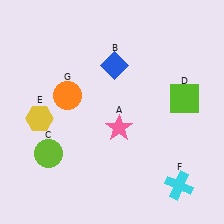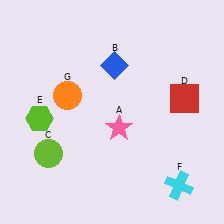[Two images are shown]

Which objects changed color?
D changed from lime to red. E changed from yellow to lime.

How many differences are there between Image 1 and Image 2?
There are 2 differences between the two images.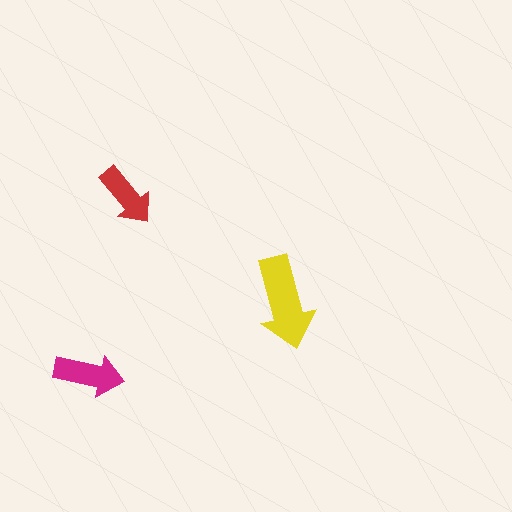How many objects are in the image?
There are 3 objects in the image.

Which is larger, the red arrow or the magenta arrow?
The magenta one.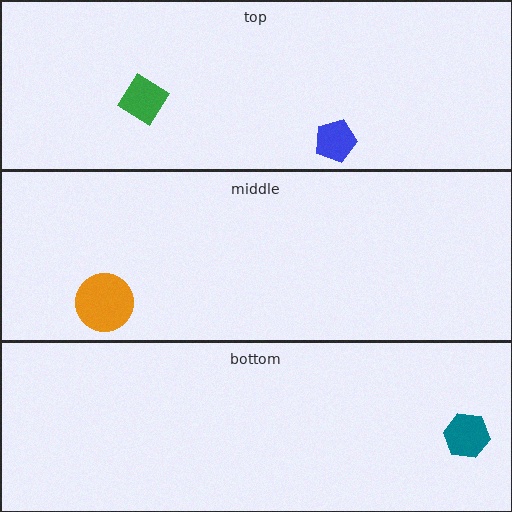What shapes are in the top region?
The blue pentagon, the green diamond.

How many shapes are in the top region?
2.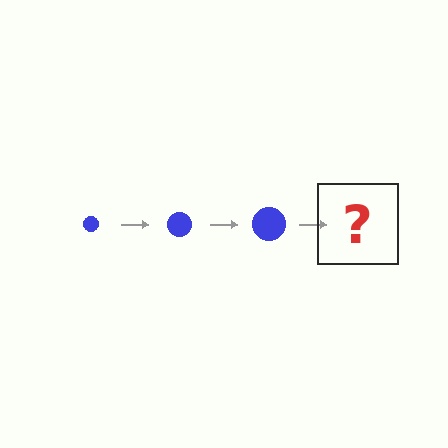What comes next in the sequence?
The next element should be a blue circle, larger than the previous one.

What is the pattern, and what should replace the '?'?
The pattern is that the circle gets progressively larger each step. The '?' should be a blue circle, larger than the previous one.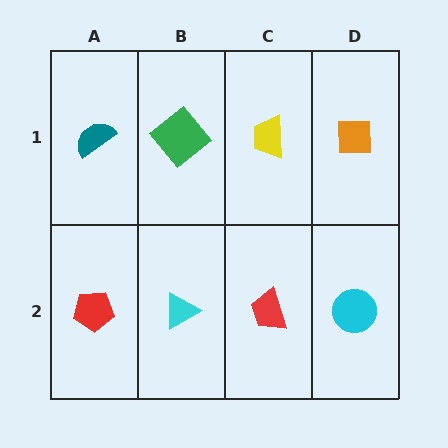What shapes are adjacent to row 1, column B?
A cyan triangle (row 2, column B), a teal semicircle (row 1, column A), a yellow trapezoid (row 1, column C).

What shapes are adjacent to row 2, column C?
A yellow trapezoid (row 1, column C), a cyan triangle (row 2, column B), a cyan circle (row 2, column D).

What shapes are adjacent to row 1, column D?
A cyan circle (row 2, column D), a yellow trapezoid (row 1, column C).